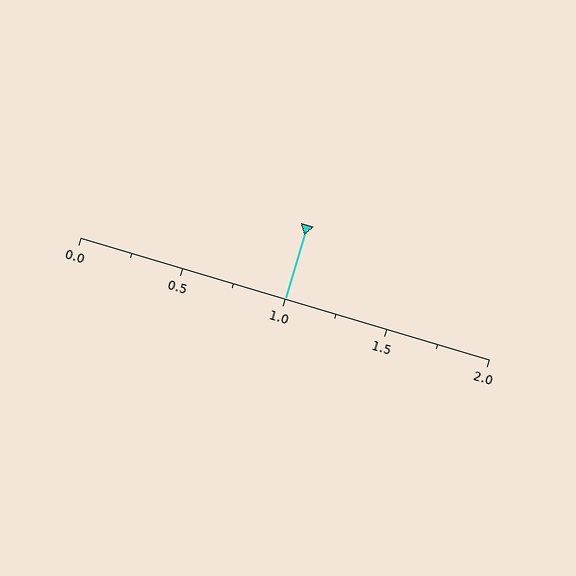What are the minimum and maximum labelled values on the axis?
The axis runs from 0.0 to 2.0.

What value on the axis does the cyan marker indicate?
The marker indicates approximately 1.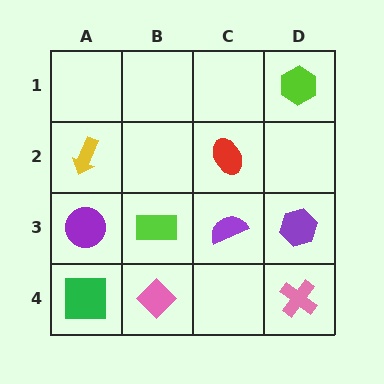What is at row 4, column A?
A green square.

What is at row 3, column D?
A purple hexagon.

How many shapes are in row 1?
1 shape.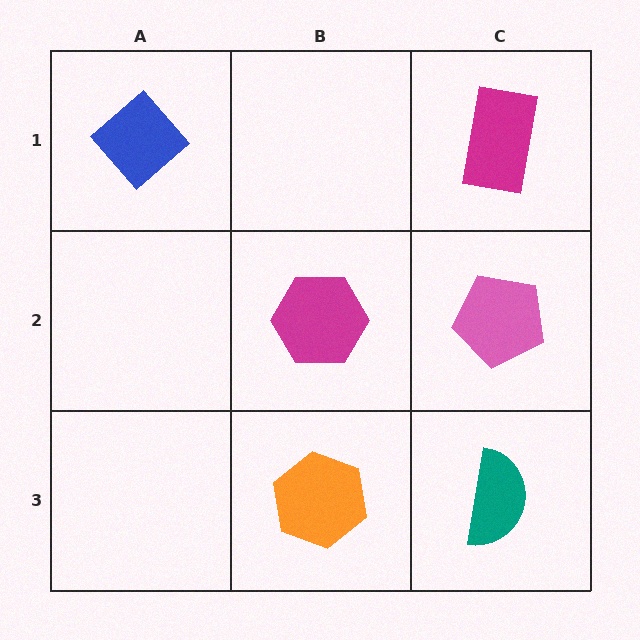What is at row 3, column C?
A teal semicircle.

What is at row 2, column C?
A pink pentagon.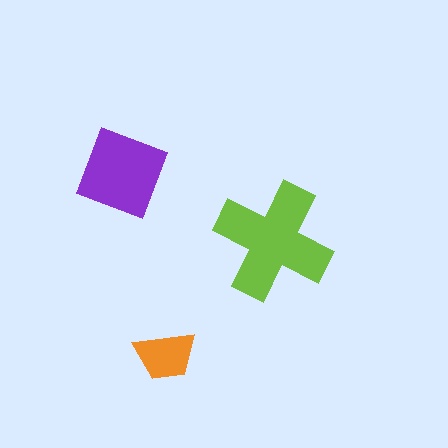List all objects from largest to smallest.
The lime cross, the purple diamond, the orange trapezoid.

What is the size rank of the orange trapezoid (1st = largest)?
3rd.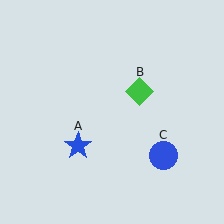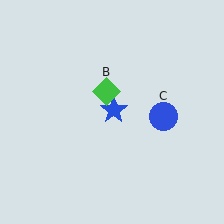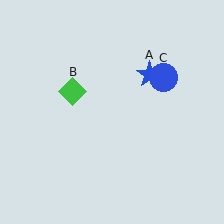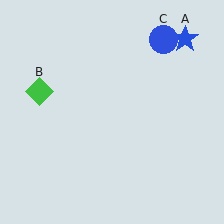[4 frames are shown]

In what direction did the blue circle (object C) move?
The blue circle (object C) moved up.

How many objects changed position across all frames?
3 objects changed position: blue star (object A), green diamond (object B), blue circle (object C).